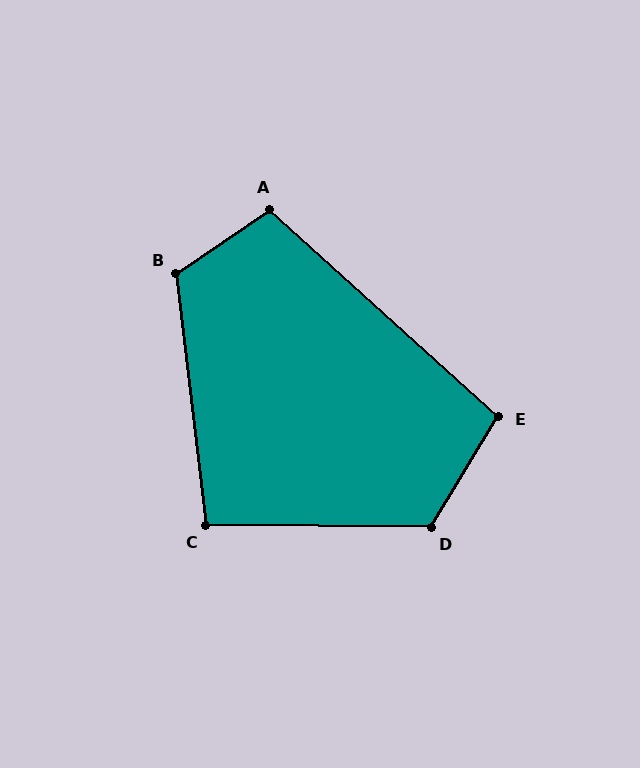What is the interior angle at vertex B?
Approximately 118 degrees (obtuse).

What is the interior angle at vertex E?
Approximately 101 degrees (obtuse).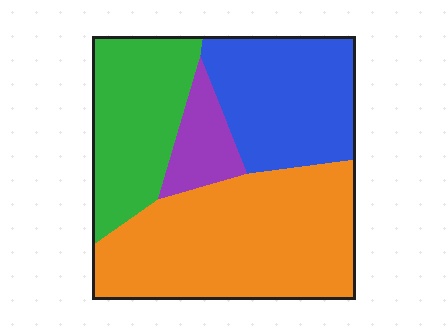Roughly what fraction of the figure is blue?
Blue takes up about one quarter (1/4) of the figure.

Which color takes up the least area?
Purple, at roughly 10%.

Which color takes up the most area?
Orange, at roughly 45%.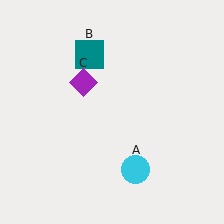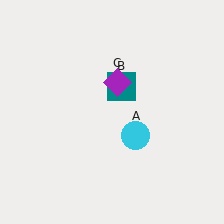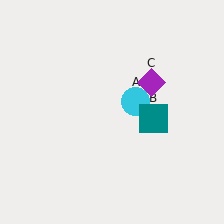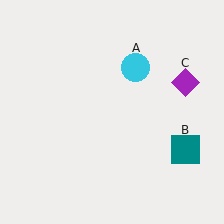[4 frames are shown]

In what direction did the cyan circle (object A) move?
The cyan circle (object A) moved up.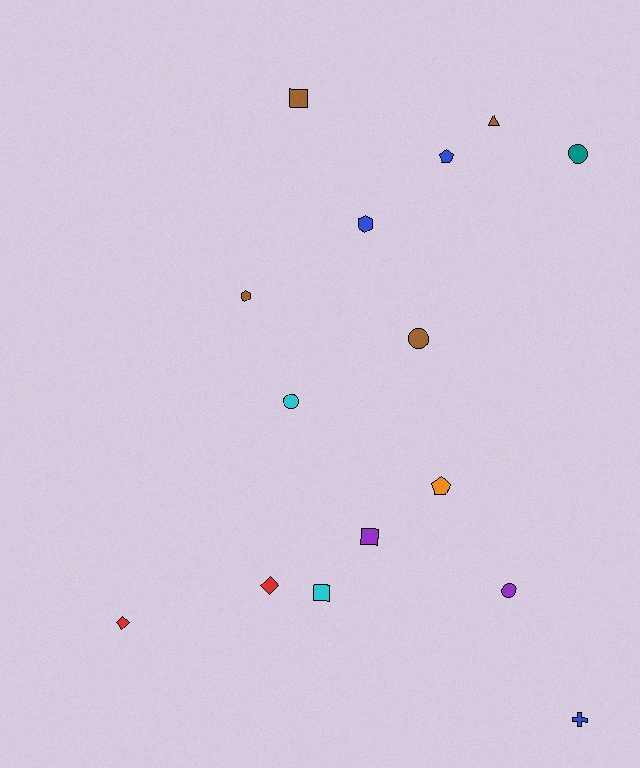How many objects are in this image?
There are 15 objects.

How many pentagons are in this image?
There are 2 pentagons.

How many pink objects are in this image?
There are no pink objects.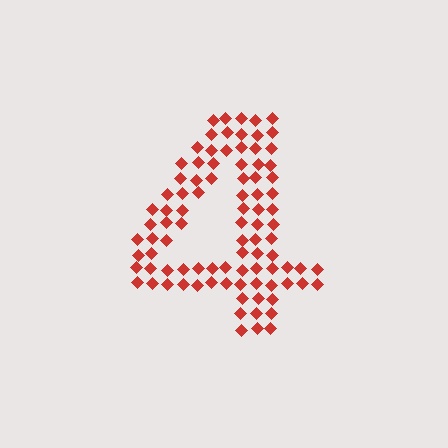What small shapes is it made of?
It is made of small diamonds.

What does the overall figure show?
The overall figure shows the digit 4.